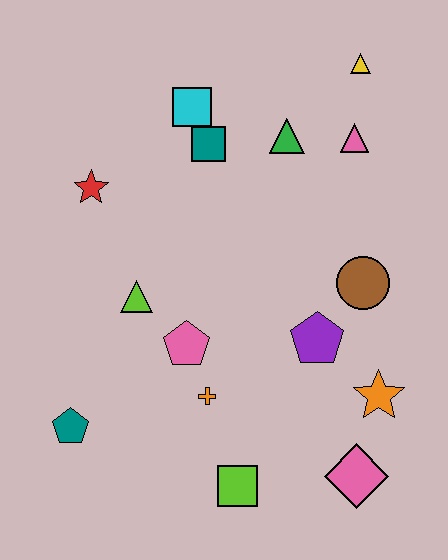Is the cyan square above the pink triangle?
Yes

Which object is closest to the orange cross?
The pink pentagon is closest to the orange cross.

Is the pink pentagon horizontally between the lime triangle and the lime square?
Yes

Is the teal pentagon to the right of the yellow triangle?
No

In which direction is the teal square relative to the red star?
The teal square is to the right of the red star.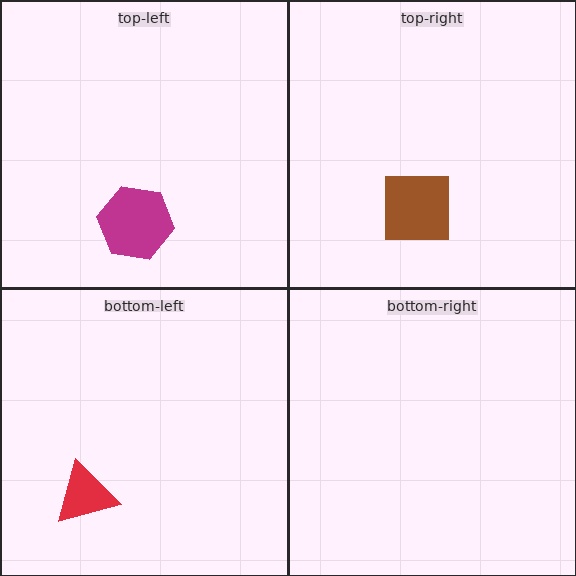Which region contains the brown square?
The top-right region.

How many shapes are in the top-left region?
1.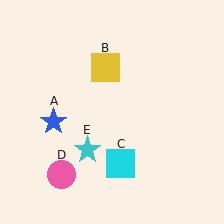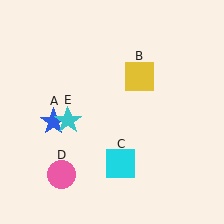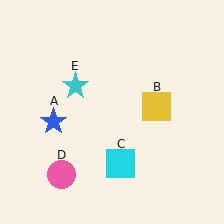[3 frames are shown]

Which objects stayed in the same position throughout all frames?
Blue star (object A) and cyan square (object C) and pink circle (object D) remained stationary.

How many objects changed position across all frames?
2 objects changed position: yellow square (object B), cyan star (object E).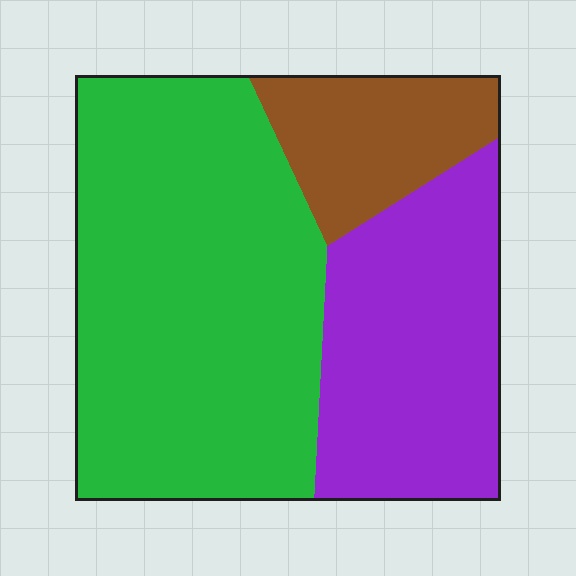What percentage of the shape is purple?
Purple takes up between a sixth and a third of the shape.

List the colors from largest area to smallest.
From largest to smallest: green, purple, brown.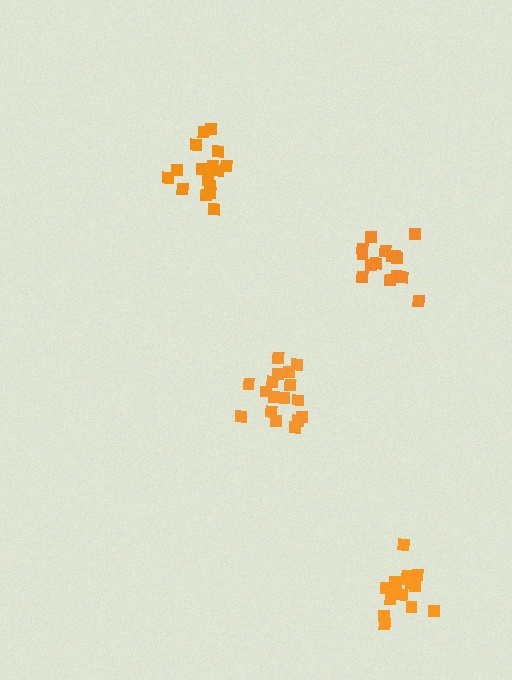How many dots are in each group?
Group 1: 17 dots, Group 2: 15 dots, Group 3: 17 dots, Group 4: 17 dots (66 total).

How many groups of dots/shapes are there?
There are 4 groups.